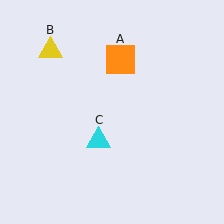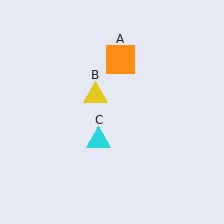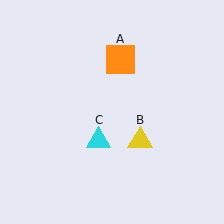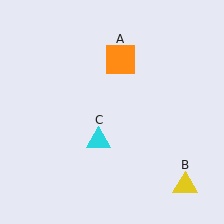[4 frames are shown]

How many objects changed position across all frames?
1 object changed position: yellow triangle (object B).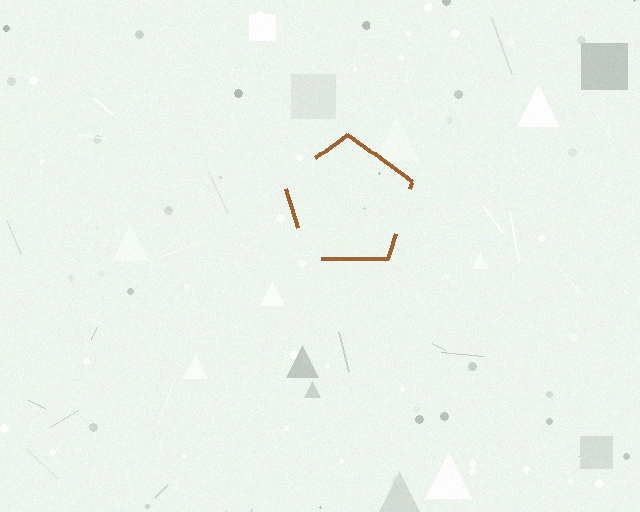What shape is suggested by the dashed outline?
The dashed outline suggests a pentagon.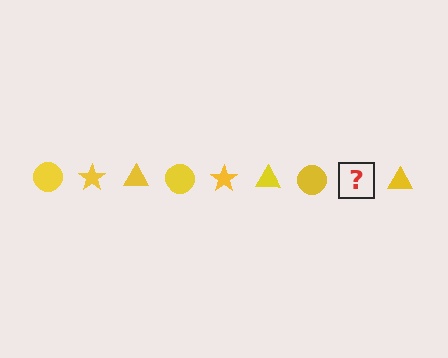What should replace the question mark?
The question mark should be replaced with a yellow star.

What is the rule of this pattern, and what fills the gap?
The rule is that the pattern cycles through circle, star, triangle shapes in yellow. The gap should be filled with a yellow star.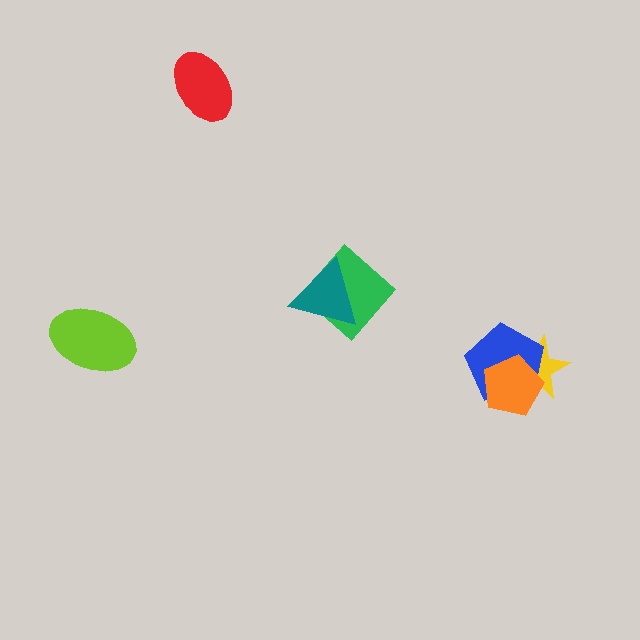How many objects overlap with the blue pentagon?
2 objects overlap with the blue pentagon.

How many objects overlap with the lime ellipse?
0 objects overlap with the lime ellipse.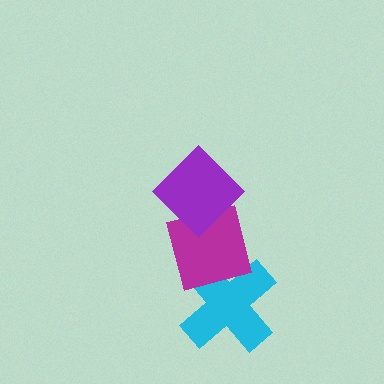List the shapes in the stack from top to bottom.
From top to bottom: the purple diamond, the magenta square, the cyan cross.